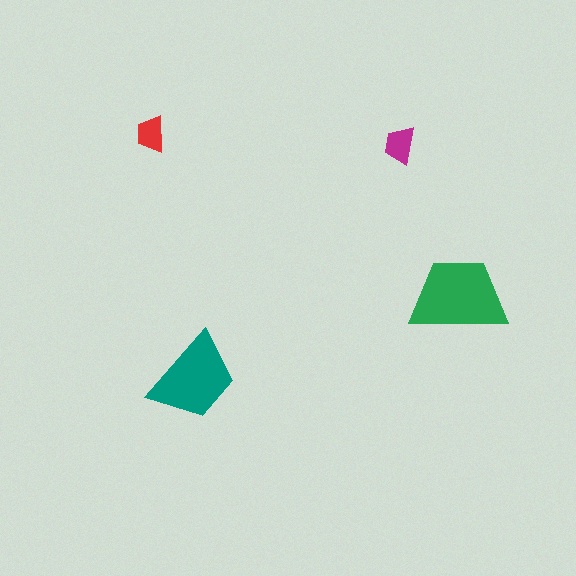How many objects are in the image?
There are 4 objects in the image.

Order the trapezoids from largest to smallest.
the green one, the teal one, the magenta one, the red one.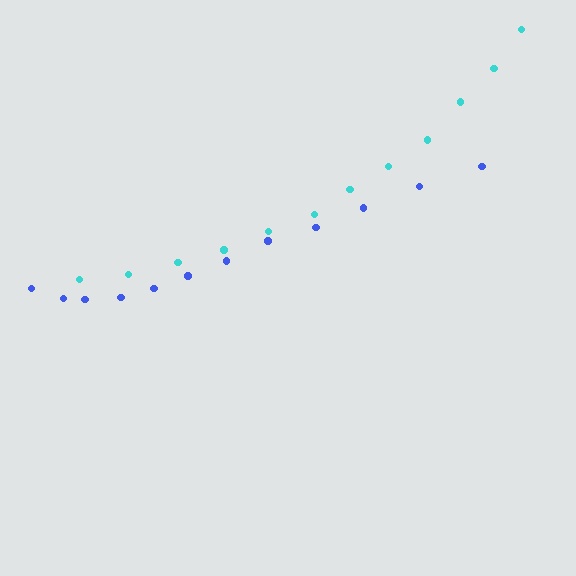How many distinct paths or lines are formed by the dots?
There are 2 distinct paths.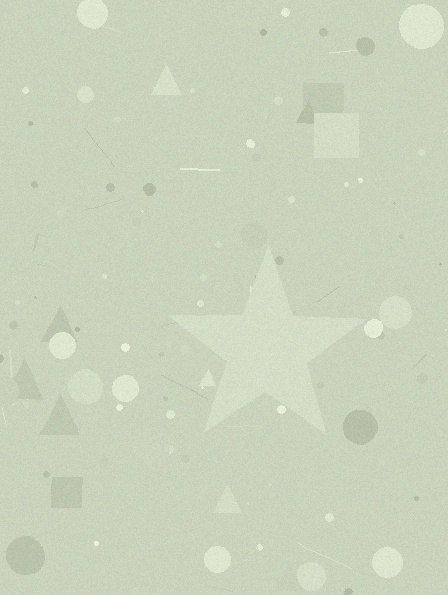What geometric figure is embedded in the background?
A star is embedded in the background.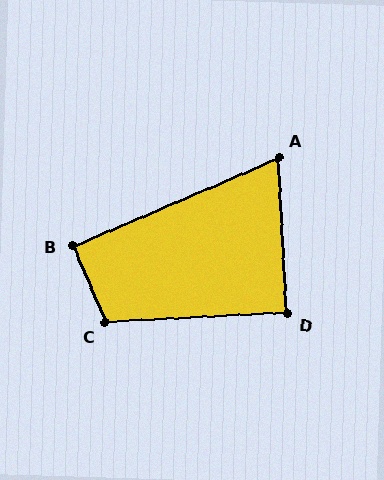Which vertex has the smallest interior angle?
A, at approximately 70 degrees.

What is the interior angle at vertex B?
Approximately 90 degrees (approximately right).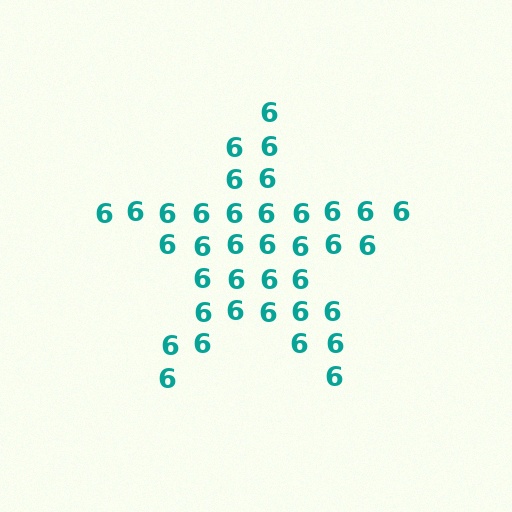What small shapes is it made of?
It is made of small digit 6's.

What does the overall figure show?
The overall figure shows a star.